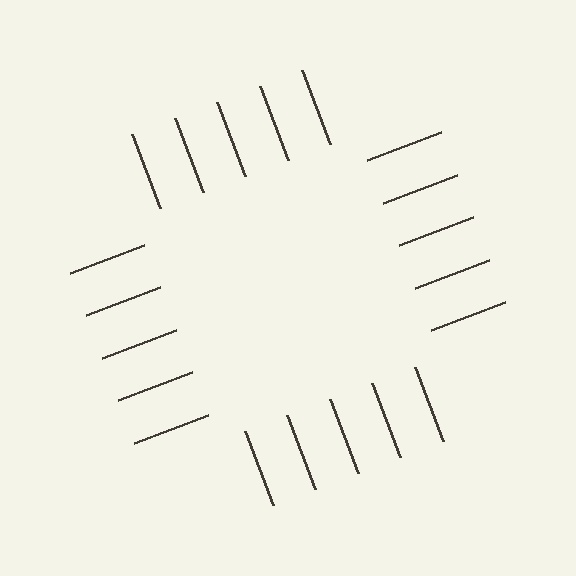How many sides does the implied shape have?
4 sides — the line-ends trace a square.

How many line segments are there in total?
20 — 5 along each of the 4 edges.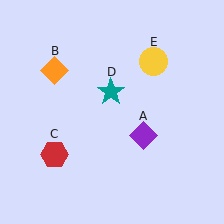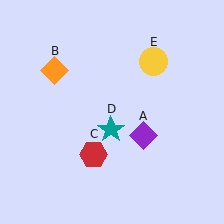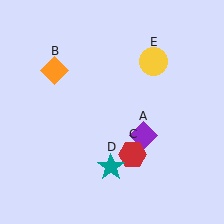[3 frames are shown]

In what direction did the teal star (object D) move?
The teal star (object D) moved down.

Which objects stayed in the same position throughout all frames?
Purple diamond (object A) and orange diamond (object B) and yellow circle (object E) remained stationary.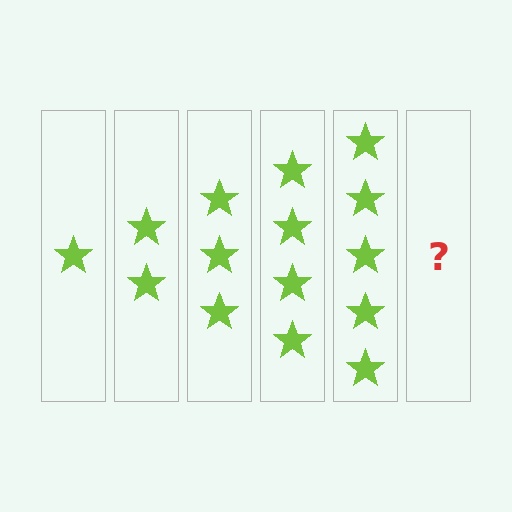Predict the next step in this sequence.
The next step is 6 stars.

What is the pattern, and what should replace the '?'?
The pattern is that each step adds one more star. The '?' should be 6 stars.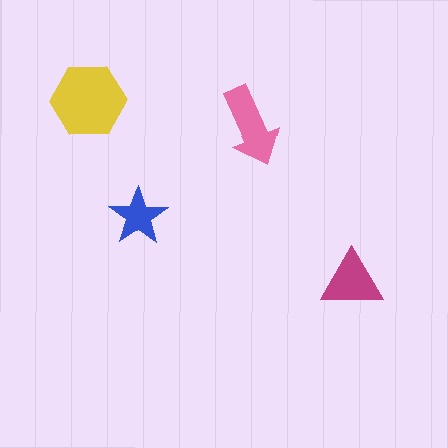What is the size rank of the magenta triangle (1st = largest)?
3rd.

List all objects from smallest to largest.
The blue star, the magenta triangle, the pink arrow, the yellow hexagon.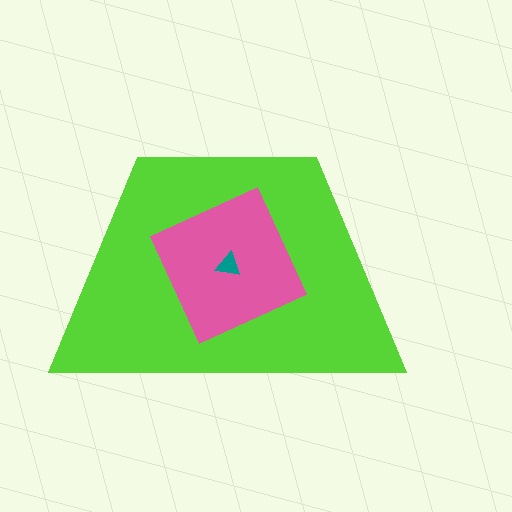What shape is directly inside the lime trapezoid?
The pink square.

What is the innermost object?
The teal triangle.